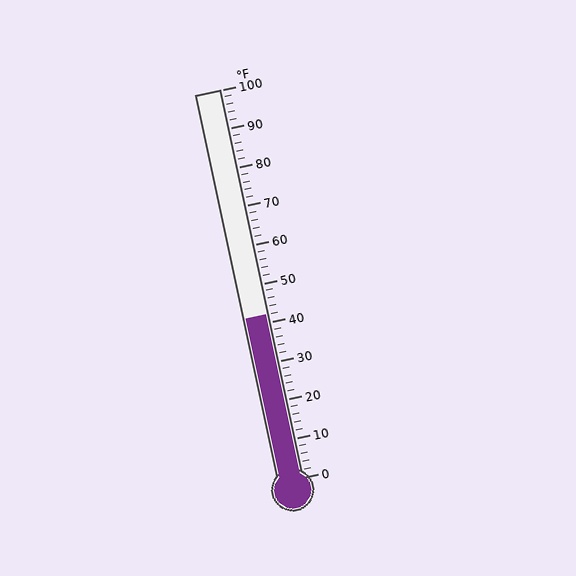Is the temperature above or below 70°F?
The temperature is below 70°F.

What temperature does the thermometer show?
The thermometer shows approximately 42°F.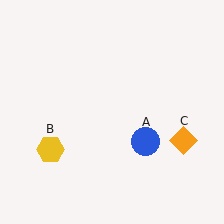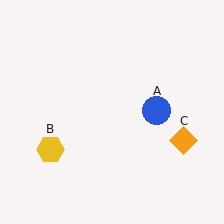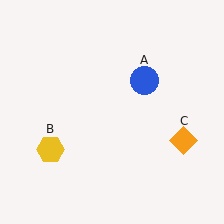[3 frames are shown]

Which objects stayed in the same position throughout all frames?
Yellow hexagon (object B) and orange diamond (object C) remained stationary.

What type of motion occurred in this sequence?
The blue circle (object A) rotated counterclockwise around the center of the scene.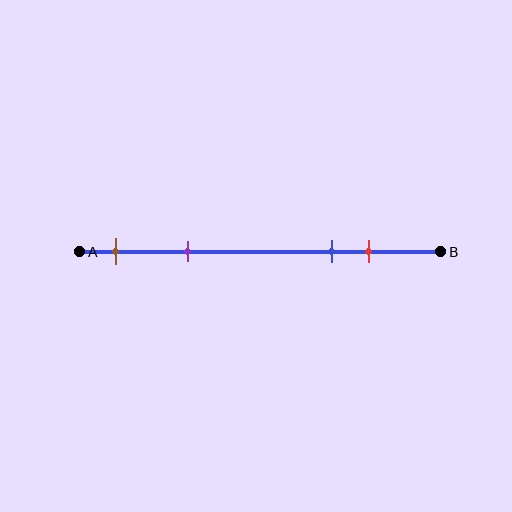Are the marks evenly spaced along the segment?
No, the marks are not evenly spaced.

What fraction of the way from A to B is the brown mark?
The brown mark is approximately 10% (0.1) of the way from A to B.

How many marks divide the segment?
There are 4 marks dividing the segment.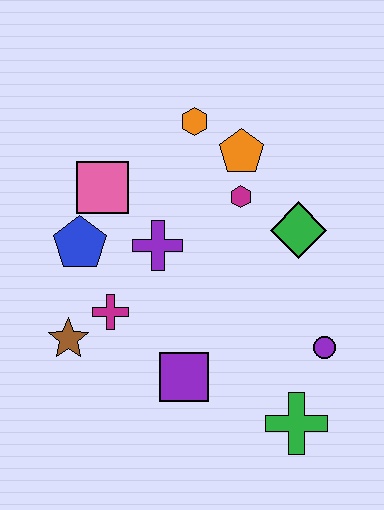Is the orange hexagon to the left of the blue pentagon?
No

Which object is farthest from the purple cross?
The green cross is farthest from the purple cross.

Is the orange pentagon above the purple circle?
Yes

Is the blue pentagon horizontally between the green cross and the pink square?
No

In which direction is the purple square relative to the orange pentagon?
The purple square is below the orange pentagon.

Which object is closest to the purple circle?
The green cross is closest to the purple circle.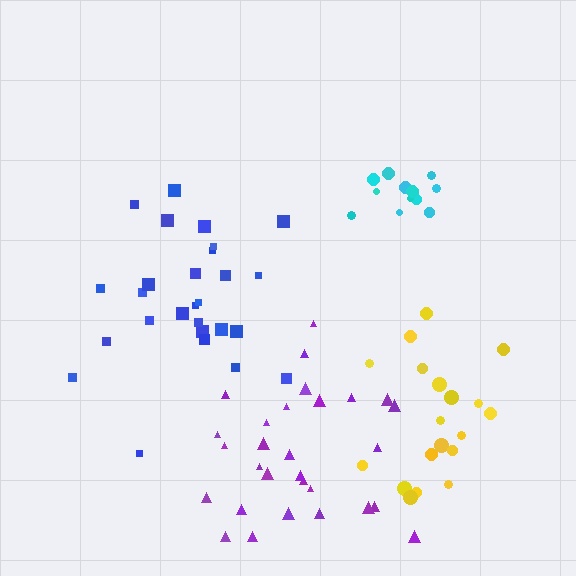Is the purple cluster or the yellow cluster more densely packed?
Purple.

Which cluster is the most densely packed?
Cyan.